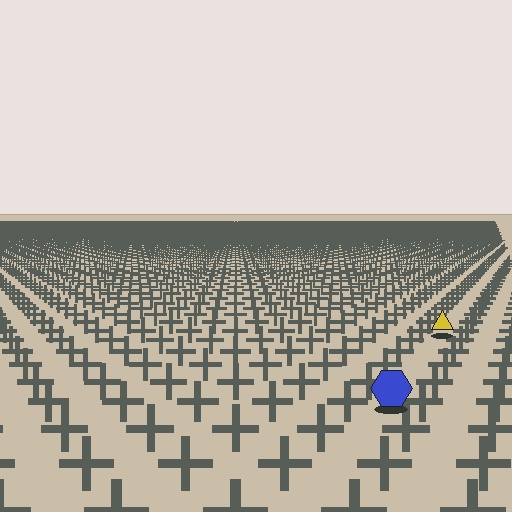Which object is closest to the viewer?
The blue hexagon is closest. The texture marks near it are larger and more spread out.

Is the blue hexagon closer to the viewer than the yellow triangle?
Yes. The blue hexagon is closer — you can tell from the texture gradient: the ground texture is coarser near it.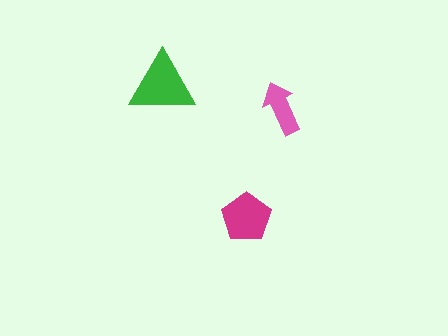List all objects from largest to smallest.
The green triangle, the magenta pentagon, the pink arrow.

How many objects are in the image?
There are 3 objects in the image.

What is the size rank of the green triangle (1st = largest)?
1st.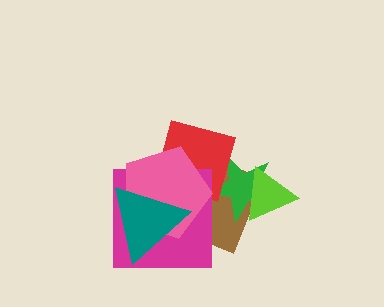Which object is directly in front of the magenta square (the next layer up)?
The pink pentagon is directly in front of the magenta square.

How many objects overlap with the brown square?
6 objects overlap with the brown square.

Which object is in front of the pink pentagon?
The teal triangle is in front of the pink pentagon.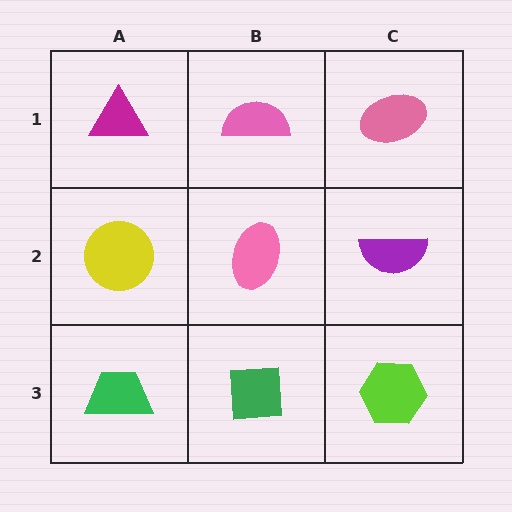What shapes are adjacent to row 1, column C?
A purple semicircle (row 2, column C), a pink semicircle (row 1, column B).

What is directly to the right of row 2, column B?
A purple semicircle.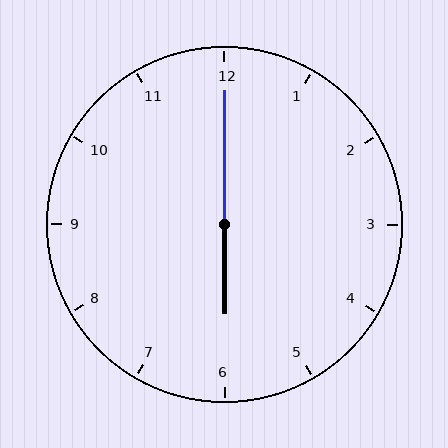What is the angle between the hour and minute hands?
Approximately 180 degrees.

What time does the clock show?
6:00.